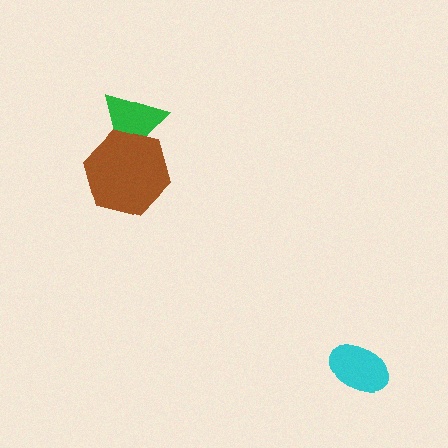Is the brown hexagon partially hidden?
No, no other shape covers it.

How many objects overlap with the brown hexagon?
1 object overlaps with the brown hexagon.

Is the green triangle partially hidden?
Yes, it is partially covered by another shape.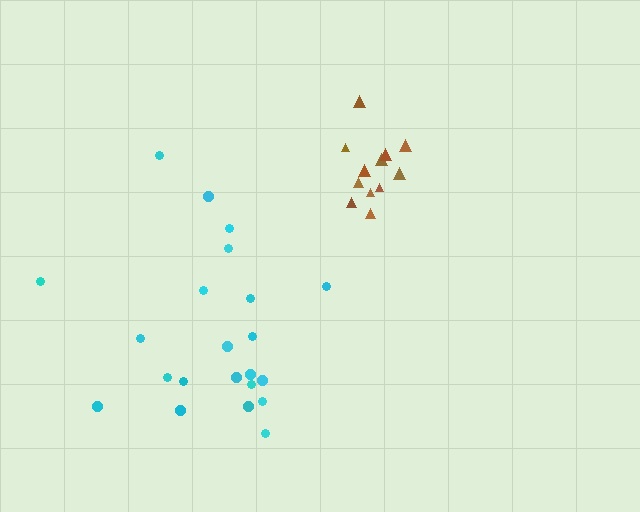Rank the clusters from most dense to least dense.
brown, cyan.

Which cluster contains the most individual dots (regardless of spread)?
Cyan (22).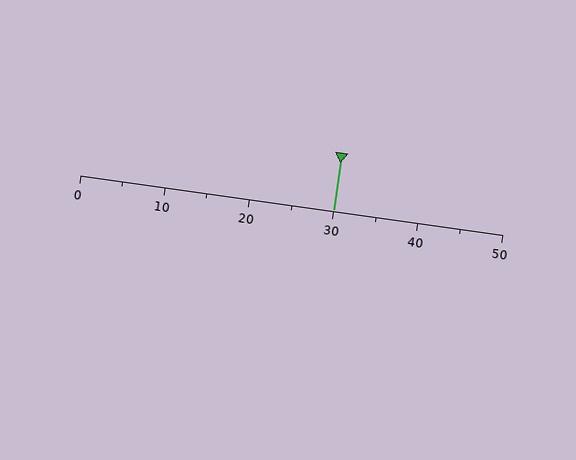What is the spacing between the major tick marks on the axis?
The major ticks are spaced 10 apart.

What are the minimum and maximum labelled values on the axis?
The axis runs from 0 to 50.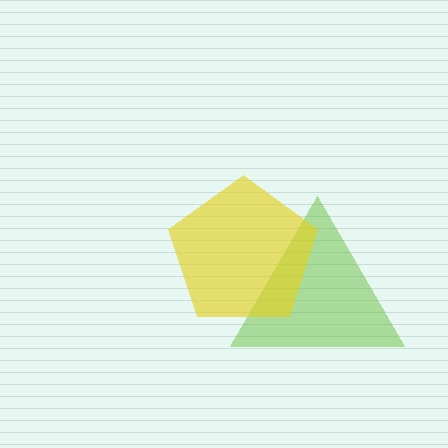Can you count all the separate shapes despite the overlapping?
Yes, there are 2 separate shapes.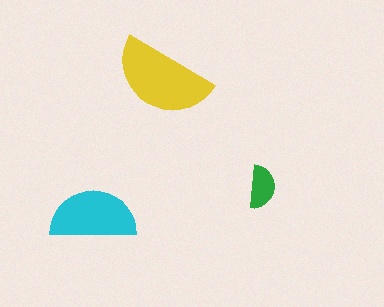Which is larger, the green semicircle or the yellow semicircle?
The yellow one.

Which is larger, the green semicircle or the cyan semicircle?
The cyan one.